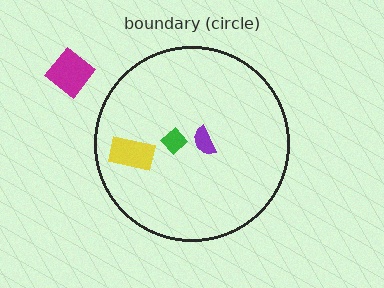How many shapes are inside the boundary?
3 inside, 1 outside.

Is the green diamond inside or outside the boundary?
Inside.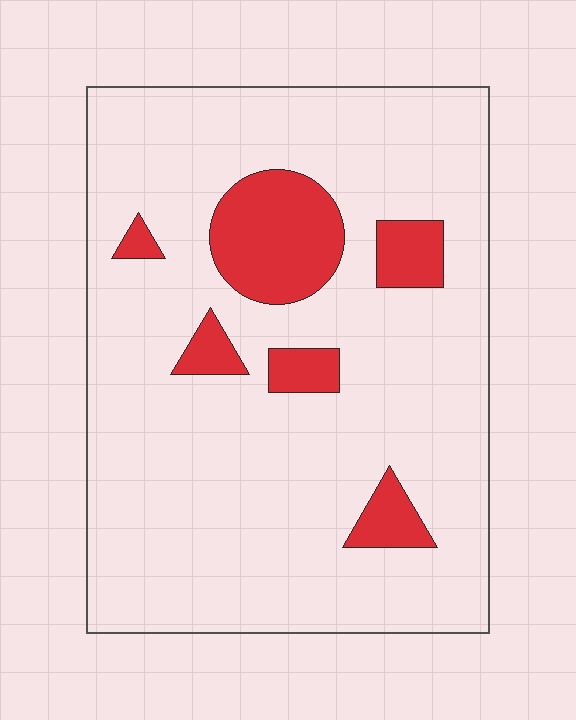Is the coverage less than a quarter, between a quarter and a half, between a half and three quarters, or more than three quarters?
Less than a quarter.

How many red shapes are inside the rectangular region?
6.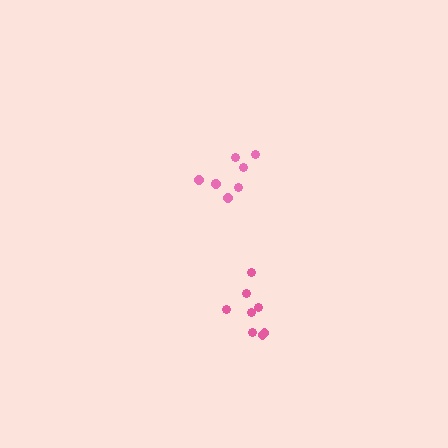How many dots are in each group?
Group 1: 8 dots, Group 2: 8 dots (16 total).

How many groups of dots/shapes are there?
There are 2 groups.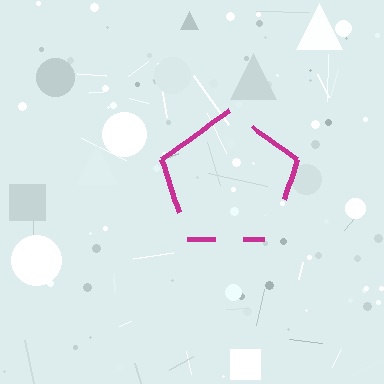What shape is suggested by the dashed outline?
The dashed outline suggests a pentagon.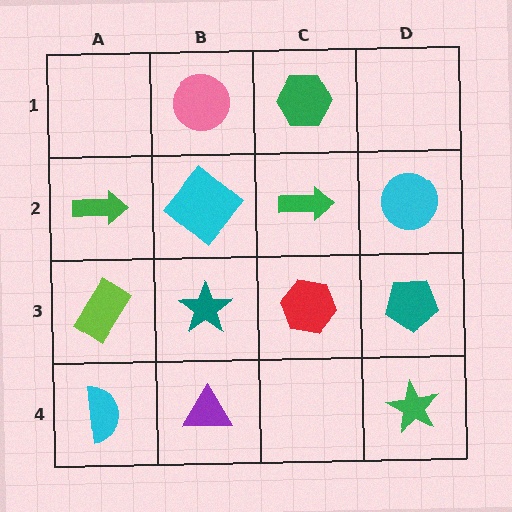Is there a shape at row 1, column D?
No, that cell is empty.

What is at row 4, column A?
A cyan semicircle.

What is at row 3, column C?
A red hexagon.